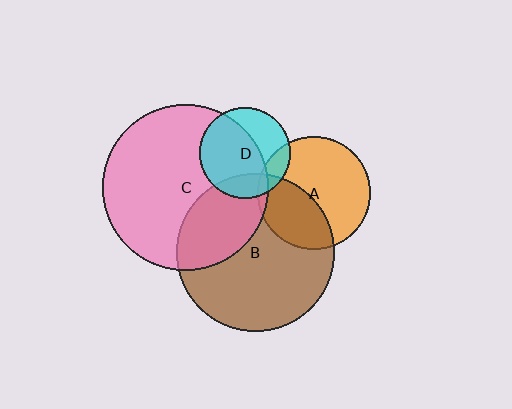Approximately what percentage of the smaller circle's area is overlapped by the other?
Approximately 5%.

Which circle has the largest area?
Circle C (pink).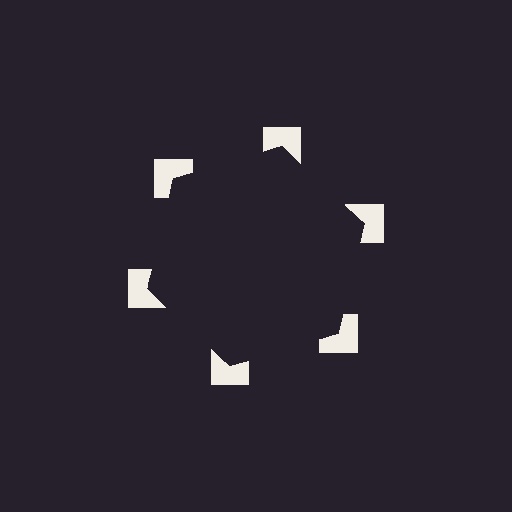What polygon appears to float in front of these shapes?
An illusory hexagon — its edges are inferred from the aligned wedge cuts in the notched squares, not physically drawn.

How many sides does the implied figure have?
6 sides.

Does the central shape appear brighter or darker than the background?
It typically appears slightly darker than the background, even though no actual brightness change is drawn.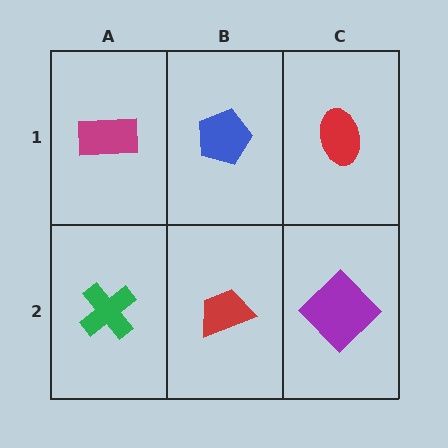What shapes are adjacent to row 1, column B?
A red trapezoid (row 2, column B), a magenta rectangle (row 1, column A), a red ellipse (row 1, column C).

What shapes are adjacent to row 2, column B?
A blue pentagon (row 1, column B), a green cross (row 2, column A), a purple diamond (row 2, column C).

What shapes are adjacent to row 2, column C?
A red ellipse (row 1, column C), a red trapezoid (row 2, column B).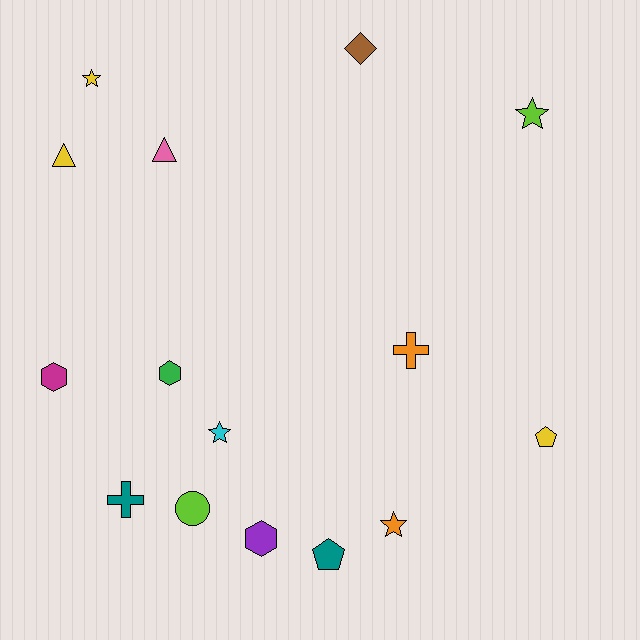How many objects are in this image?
There are 15 objects.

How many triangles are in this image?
There are 2 triangles.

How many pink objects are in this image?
There is 1 pink object.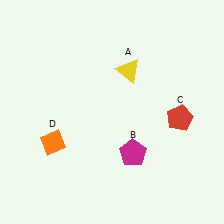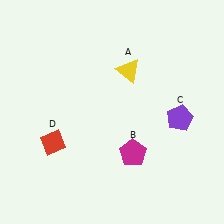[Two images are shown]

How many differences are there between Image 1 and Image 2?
There are 2 differences between the two images.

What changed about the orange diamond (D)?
In Image 1, D is orange. In Image 2, it changed to red.